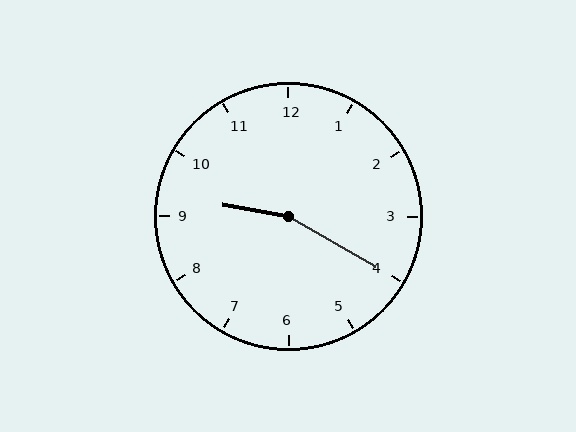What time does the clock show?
9:20.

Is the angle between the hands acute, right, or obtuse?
It is obtuse.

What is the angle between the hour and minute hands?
Approximately 160 degrees.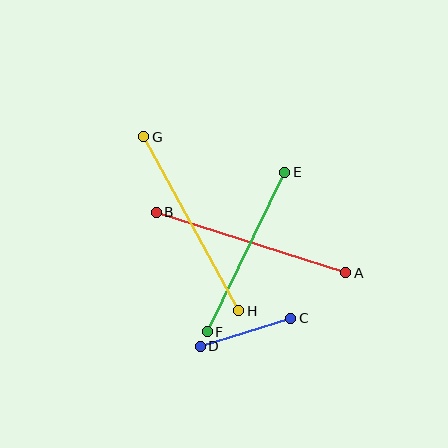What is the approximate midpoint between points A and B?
The midpoint is at approximately (251, 243) pixels.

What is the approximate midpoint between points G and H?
The midpoint is at approximately (191, 224) pixels.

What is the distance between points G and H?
The distance is approximately 198 pixels.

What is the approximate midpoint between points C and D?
The midpoint is at approximately (245, 332) pixels.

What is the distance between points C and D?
The distance is approximately 95 pixels.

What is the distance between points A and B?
The distance is approximately 199 pixels.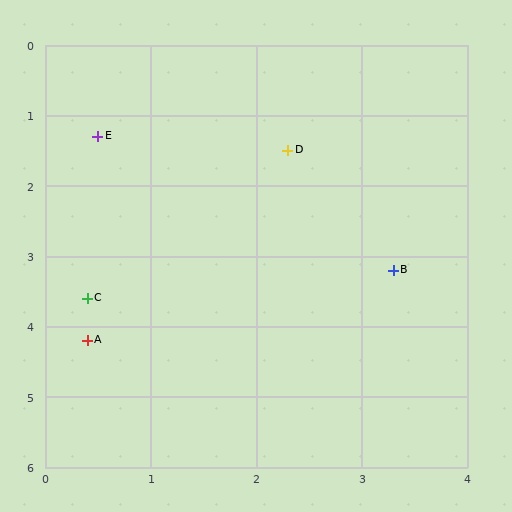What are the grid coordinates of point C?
Point C is at approximately (0.4, 3.6).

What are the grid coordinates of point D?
Point D is at approximately (2.3, 1.5).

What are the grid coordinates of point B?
Point B is at approximately (3.3, 3.2).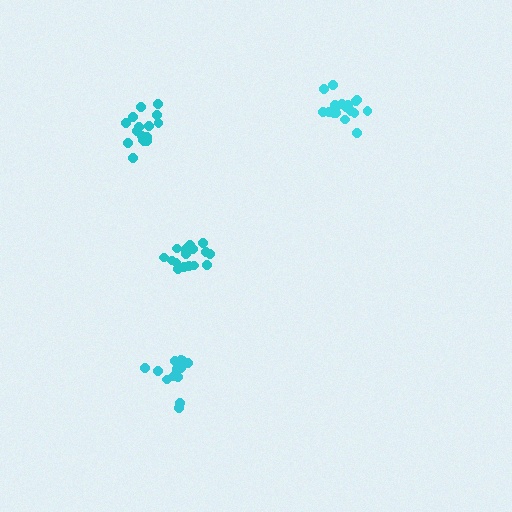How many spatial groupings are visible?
There are 4 spatial groupings.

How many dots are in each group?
Group 1: 18 dots, Group 2: 17 dots, Group 3: 13 dots, Group 4: 16 dots (64 total).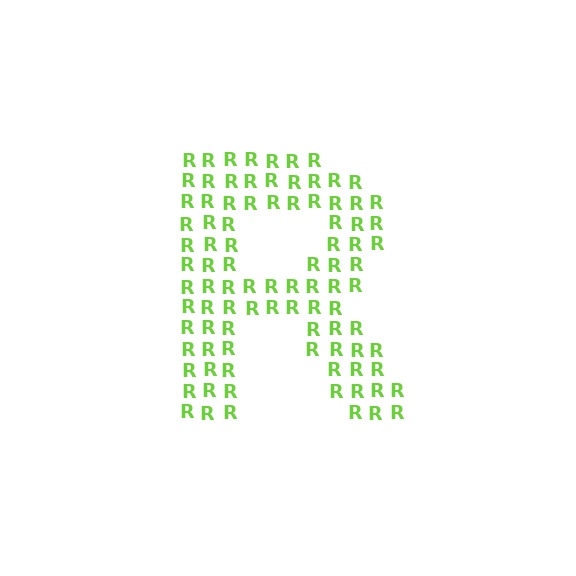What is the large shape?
The large shape is the letter R.